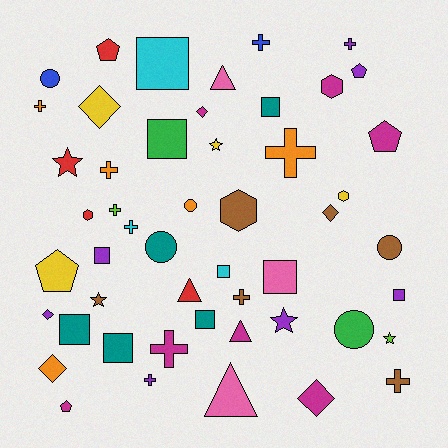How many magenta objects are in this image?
There are 7 magenta objects.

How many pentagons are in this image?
There are 5 pentagons.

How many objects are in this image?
There are 50 objects.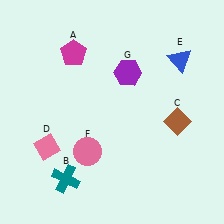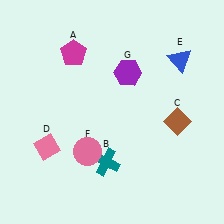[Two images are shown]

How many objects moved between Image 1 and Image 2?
1 object moved between the two images.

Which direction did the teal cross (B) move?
The teal cross (B) moved right.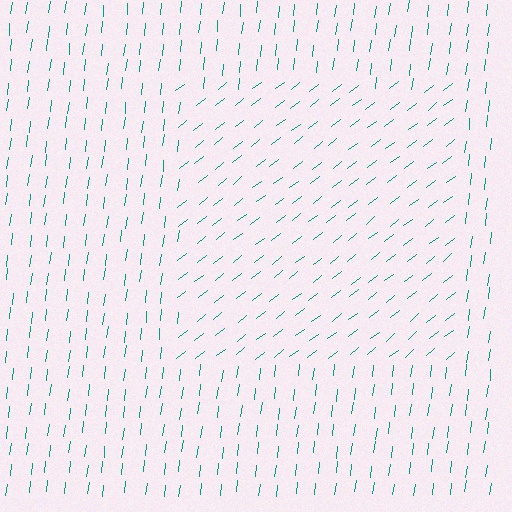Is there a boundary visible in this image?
Yes, there is a texture boundary formed by a change in line orientation.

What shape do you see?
I see a rectangle.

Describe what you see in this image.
The image is filled with small teal line segments. A rectangle region in the image has lines oriented differently from the surrounding lines, creating a visible texture boundary.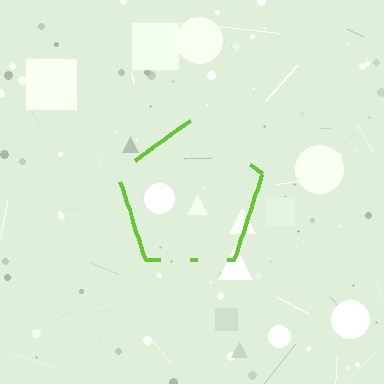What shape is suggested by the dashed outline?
The dashed outline suggests a pentagon.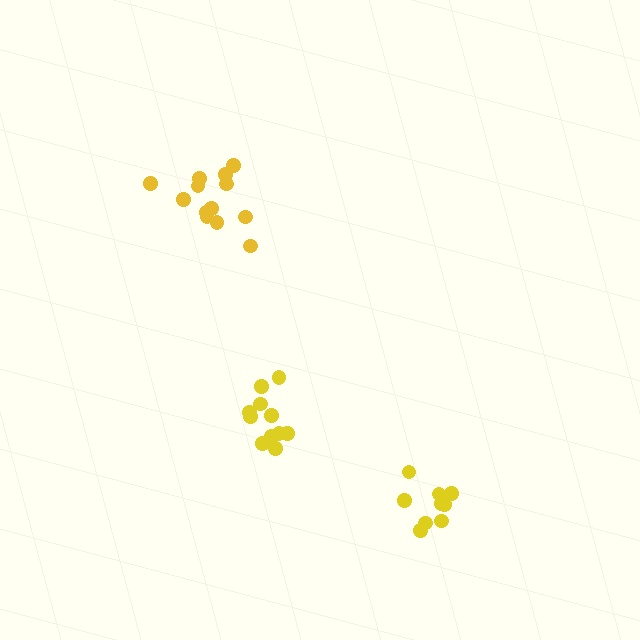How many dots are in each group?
Group 1: 13 dots, Group 2: 11 dots, Group 3: 9 dots (33 total).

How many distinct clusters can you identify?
There are 3 distinct clusters.